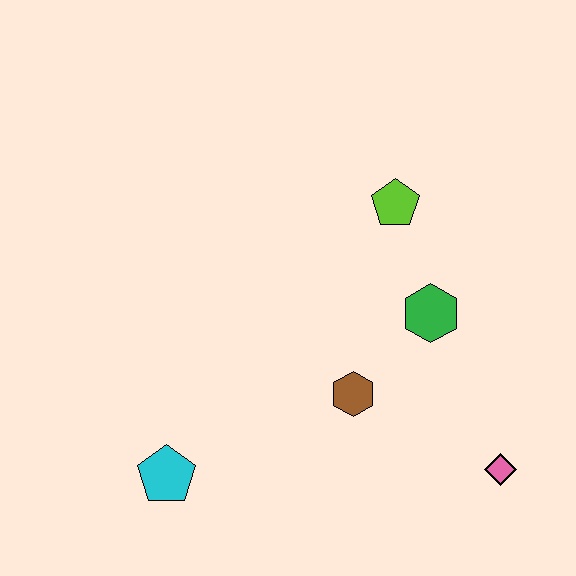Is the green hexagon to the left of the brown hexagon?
No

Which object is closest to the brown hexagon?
The green hexagon is closest to the brown hexagon.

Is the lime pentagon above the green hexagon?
Yes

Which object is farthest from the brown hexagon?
The cyan pentagon is farthest from the brown hexagon.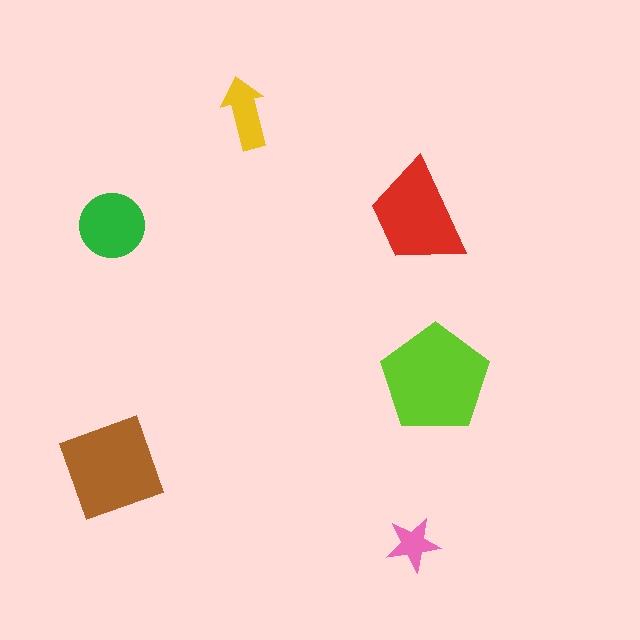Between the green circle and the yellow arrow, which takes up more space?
The green circle.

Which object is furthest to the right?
The lime pentagon is rightmost.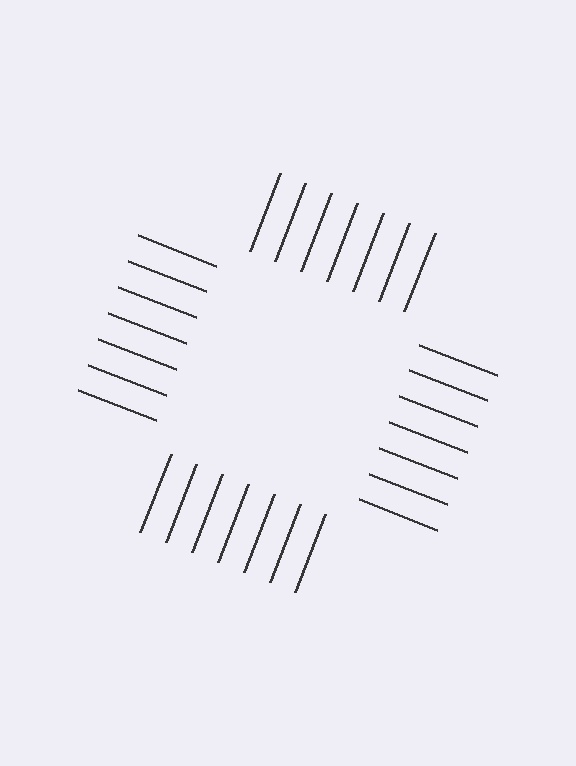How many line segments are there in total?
28 — 7 along each of the 4 edges.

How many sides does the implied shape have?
4 sides — the line-ends trace a square.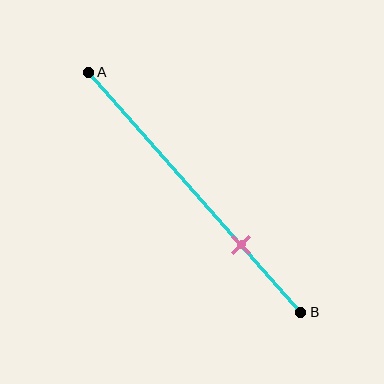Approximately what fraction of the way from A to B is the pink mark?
The pink mark is approximately 70% of the way from A to B.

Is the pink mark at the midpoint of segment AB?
No, the mark is at about 70% from A, not at the 50% midpoint.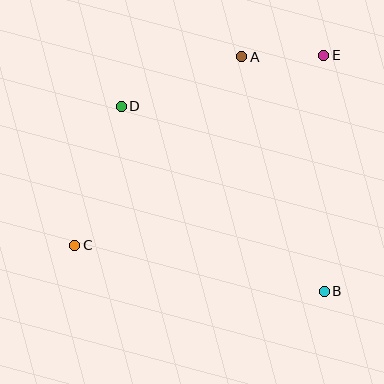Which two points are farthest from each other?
Points C and E are farthest from each other.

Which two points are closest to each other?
Points A and E are closest to each other.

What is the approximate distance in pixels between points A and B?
The distance between A and B is approximately 249 pixels.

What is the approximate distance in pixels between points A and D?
The distance between A and D is approximately 130 pixels.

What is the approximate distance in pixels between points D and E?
The distance between D and E is approximately 209 pixels.